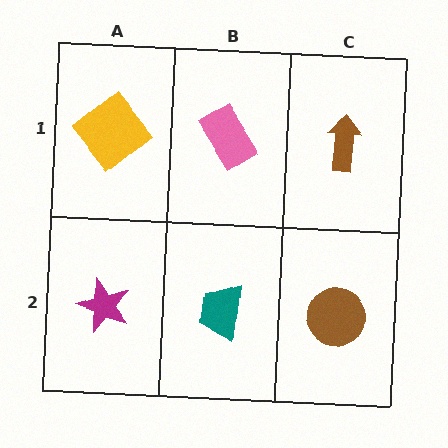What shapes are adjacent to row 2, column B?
A pink rectangle (row 1, column B), a magenta star (row 2, column A), a brown circle (row 2, column C).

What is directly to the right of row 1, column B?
A brown arrow.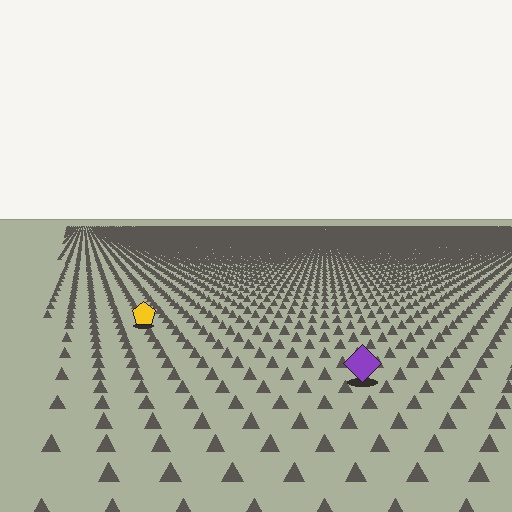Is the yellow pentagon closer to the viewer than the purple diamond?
No. The purple diamond is closer — you can tell from the texture gradient: the ground texture is coarser near it.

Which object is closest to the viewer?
The purple diamond is closest. The texture marks near it are larger and more spread out.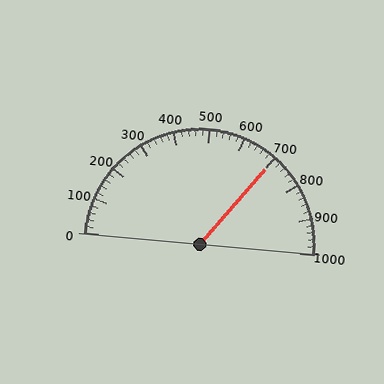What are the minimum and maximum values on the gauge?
The gauge ranges from 0 to 1000.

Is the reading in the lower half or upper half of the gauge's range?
The reading is in the upper half of the range (0 to 1000).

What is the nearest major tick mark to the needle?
The nearest major tick mark is 700.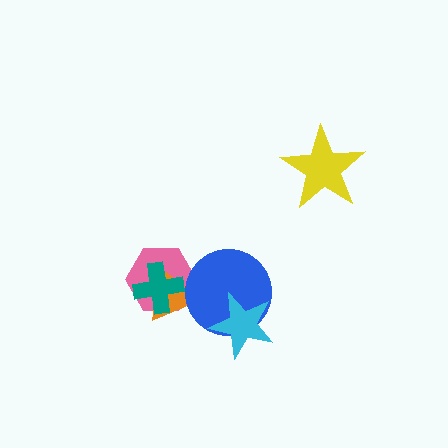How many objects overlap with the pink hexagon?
3 objects overlap with the pink hexagon.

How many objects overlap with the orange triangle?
3 objects overlap with the orange triangle.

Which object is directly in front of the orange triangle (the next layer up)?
The teal cross is directly in front of the orange triangle.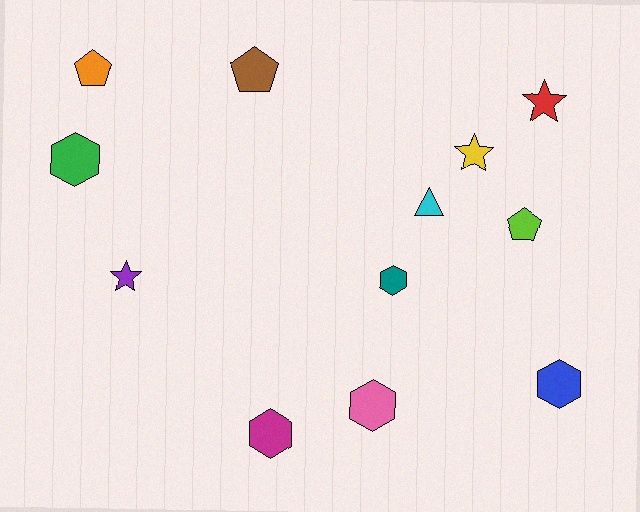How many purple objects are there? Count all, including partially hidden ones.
There is 1 purple object.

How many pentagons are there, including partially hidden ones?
There are 3 pentagons.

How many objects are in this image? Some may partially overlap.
There are 12 objects.